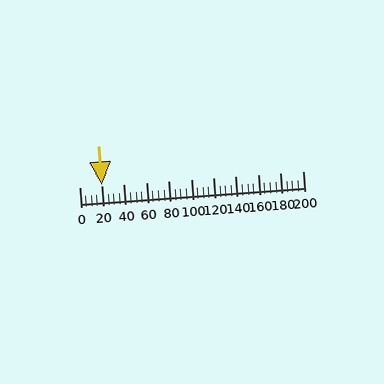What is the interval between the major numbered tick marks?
The major tick marks are spaced 20 units apart.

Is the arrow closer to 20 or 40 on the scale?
The arrow is closer to 20.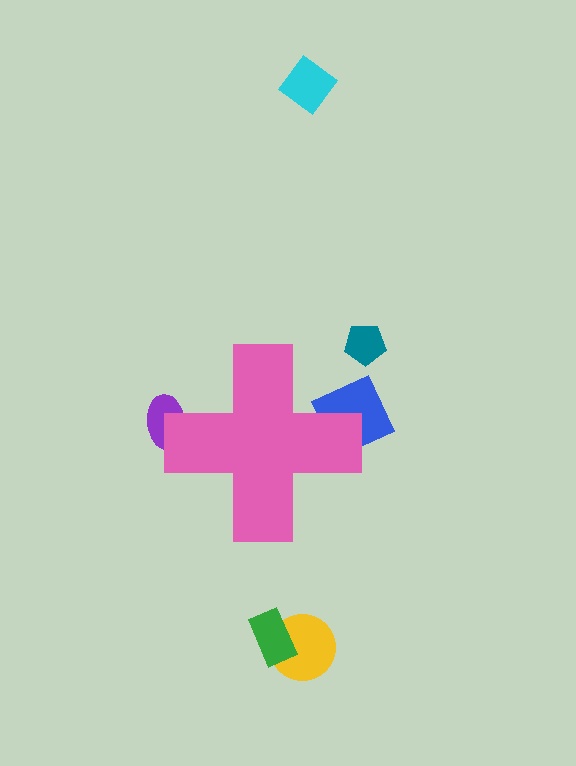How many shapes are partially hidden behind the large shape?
2 shapes are partially hidden.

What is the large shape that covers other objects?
A pink cross.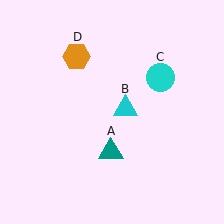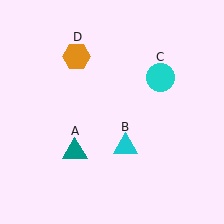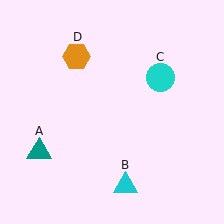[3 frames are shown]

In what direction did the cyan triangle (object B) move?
The cyan triangle (object B) moved down.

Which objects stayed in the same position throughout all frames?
Cyan circle (object C) and orange hexagon (object D) remained stationary.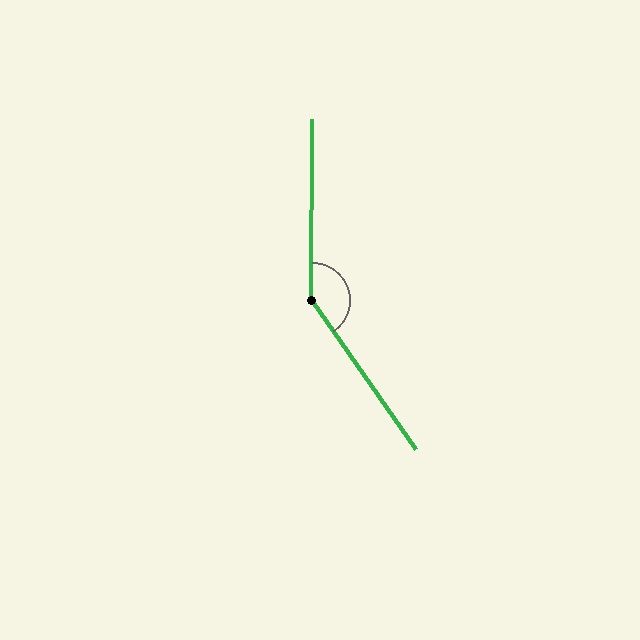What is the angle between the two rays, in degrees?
Approximately 145 degrees.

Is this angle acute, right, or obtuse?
It is obtuse.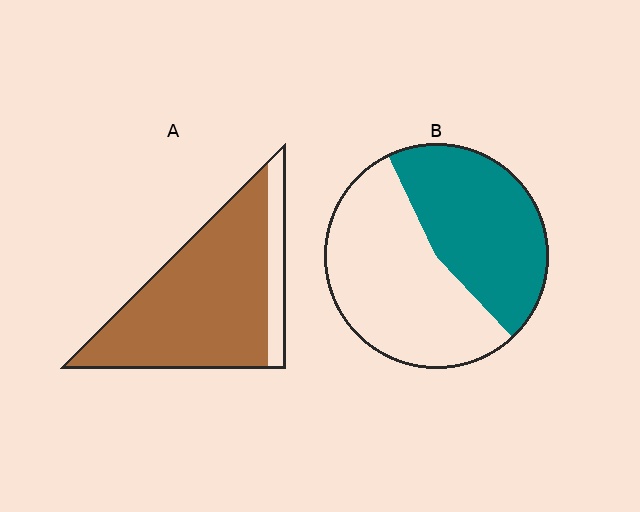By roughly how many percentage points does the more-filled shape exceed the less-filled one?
By roughly 40 percentage points (A over B).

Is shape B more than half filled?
No.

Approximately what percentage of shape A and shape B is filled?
A is approximately 85% and B is approximately 45%.